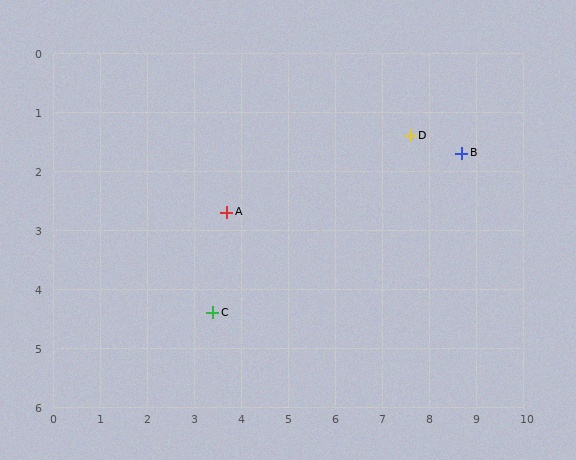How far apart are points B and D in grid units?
Points B and D are about 1.1 grid units apart.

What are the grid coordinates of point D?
Point D is at approximately (7.6, 1.4).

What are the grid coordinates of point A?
Point A is at approximately (3.7, 2.7).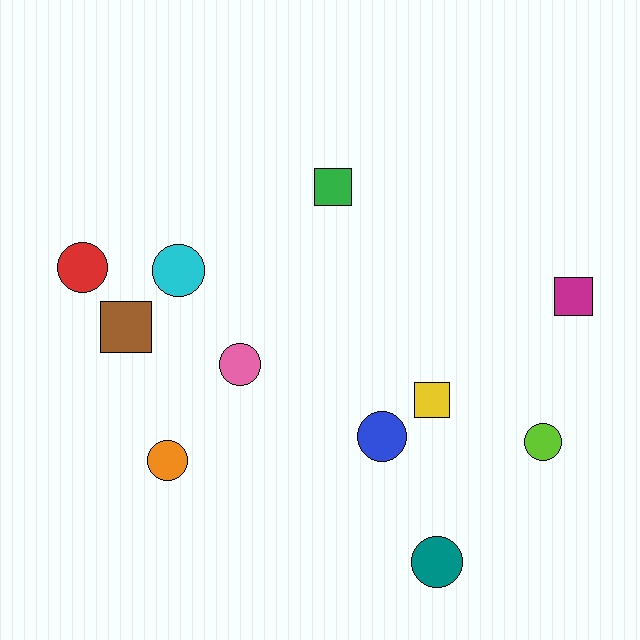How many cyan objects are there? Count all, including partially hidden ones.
There is 1 cyan object.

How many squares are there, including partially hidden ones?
There are 4 squares.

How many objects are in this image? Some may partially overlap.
There are 11 objects.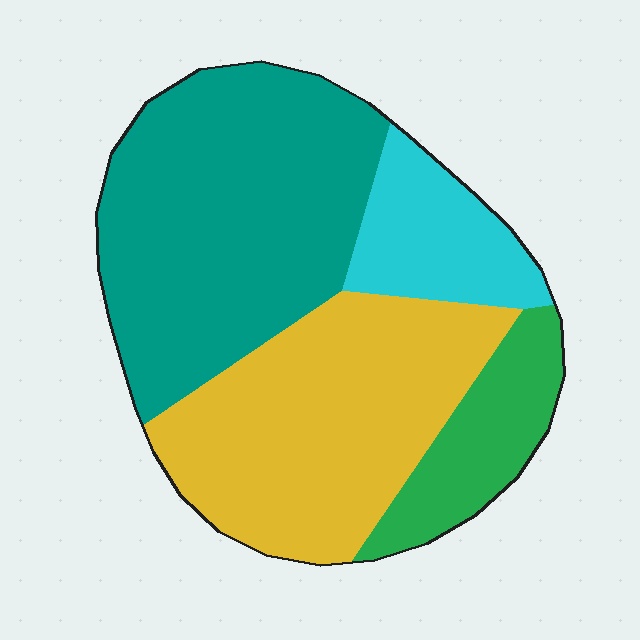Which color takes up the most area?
Teal, at roughly 40%.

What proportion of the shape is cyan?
Cyan takes up about one eighth (1/8) of the shape.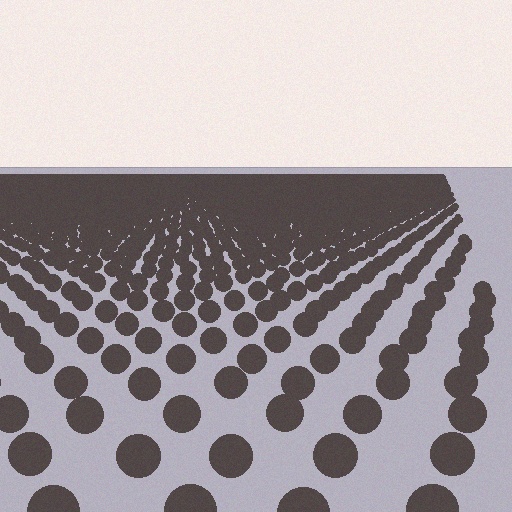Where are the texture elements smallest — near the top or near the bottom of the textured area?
Near the top.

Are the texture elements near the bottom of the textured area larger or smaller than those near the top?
Larger. Near the bottom, elements are closer to the viewer and appear at a bigger on-screen size.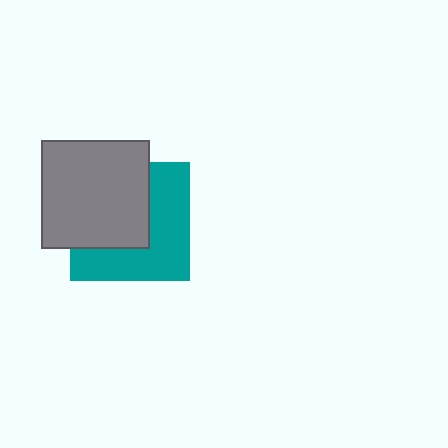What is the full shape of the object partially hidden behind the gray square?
The partially hidden object is a teal square.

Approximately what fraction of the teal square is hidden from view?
Roughly 49% of the teal square is hidden behind the gray square.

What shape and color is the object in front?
The object in front is a gray square.